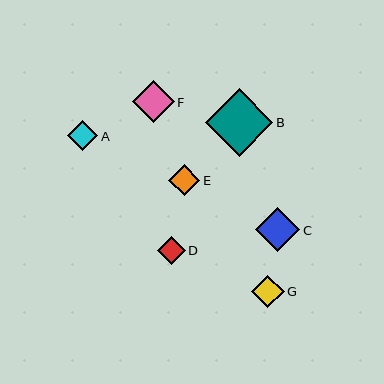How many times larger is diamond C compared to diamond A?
Diamond C is approximately 1.4 times the size of diamond A.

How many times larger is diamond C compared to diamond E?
Diamond C is approximately 1.4 times the size of diamond E.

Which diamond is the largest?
Diamond B is the largest with a size of approximately 67 pixels.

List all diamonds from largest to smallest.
From largest to smallest: B, C, F, G, E, A, D.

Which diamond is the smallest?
Diamond D is the smallest with a size of approximately 28 pixels.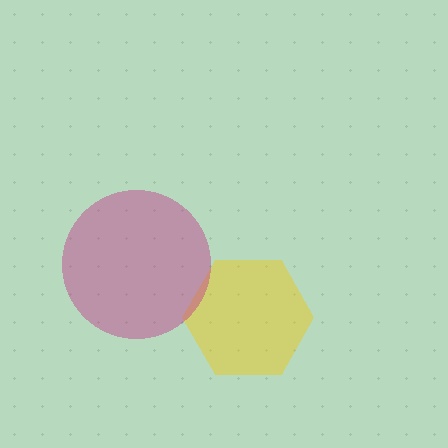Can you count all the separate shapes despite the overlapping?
Yes, there are 2 separate shapes.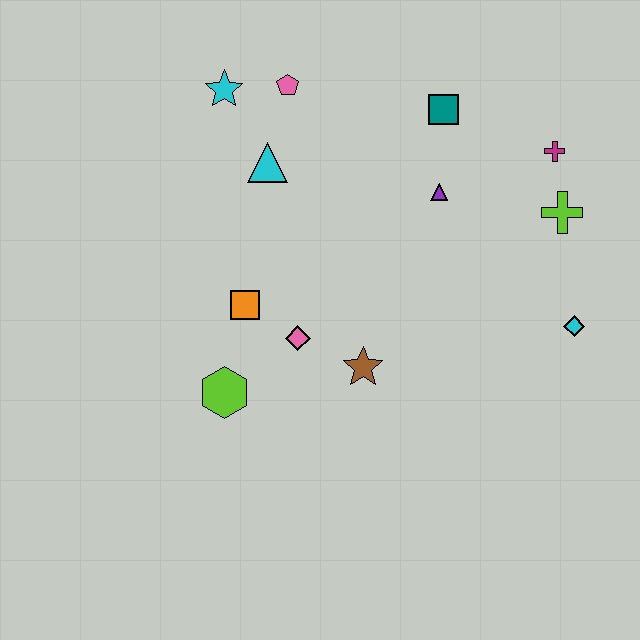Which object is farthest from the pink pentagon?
The cyan diamond is farthest from the pink pentagon.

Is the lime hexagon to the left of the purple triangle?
Yes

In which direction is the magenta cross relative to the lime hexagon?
The magenta cross is to the right of the lime hexagon.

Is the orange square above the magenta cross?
No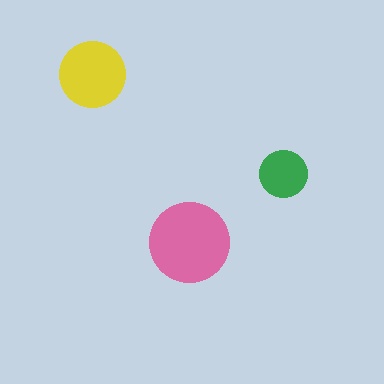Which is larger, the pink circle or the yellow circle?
The pink one.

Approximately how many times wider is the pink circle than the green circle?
About 1.5 times wider.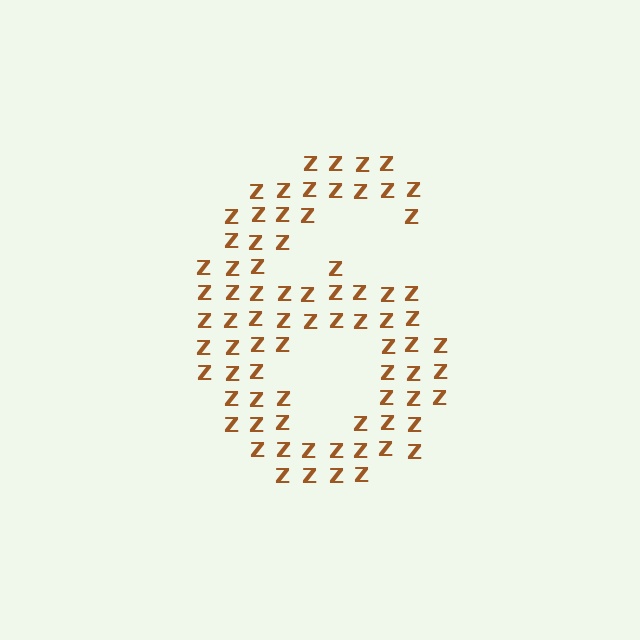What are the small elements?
The small elements are letter Z's.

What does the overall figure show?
The overall figure shows the digit 6.